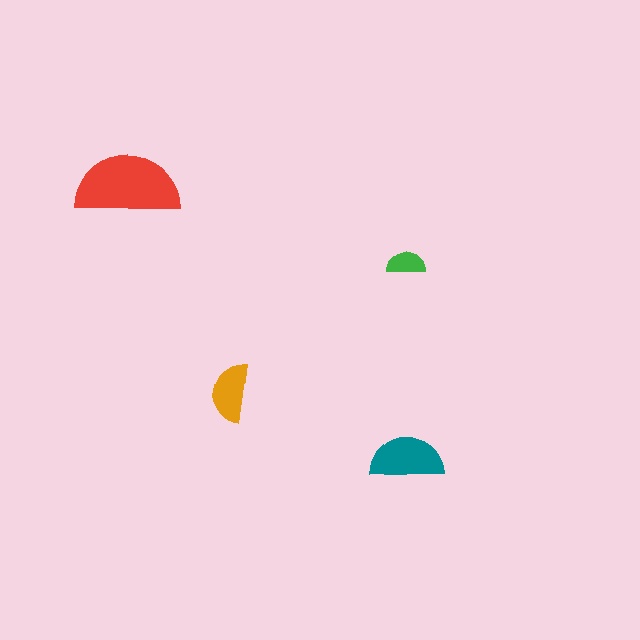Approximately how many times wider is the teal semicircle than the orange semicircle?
About 1.5 times wider.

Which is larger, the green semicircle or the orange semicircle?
The orange one.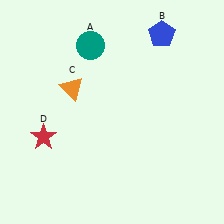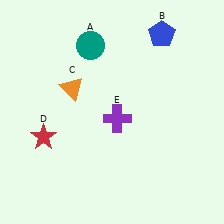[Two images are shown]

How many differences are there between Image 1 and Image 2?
There is 1 difference between the two images.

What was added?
A purple cross (E) was added in Image 2.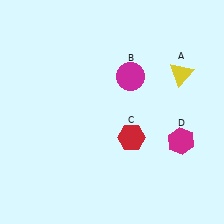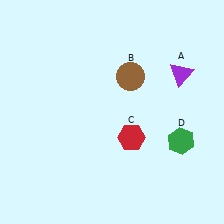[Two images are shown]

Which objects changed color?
A changed from yellow to purple. B changed from magenta to brown. D changed from magenta to green.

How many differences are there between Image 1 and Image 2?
There are 3 differences between the two images.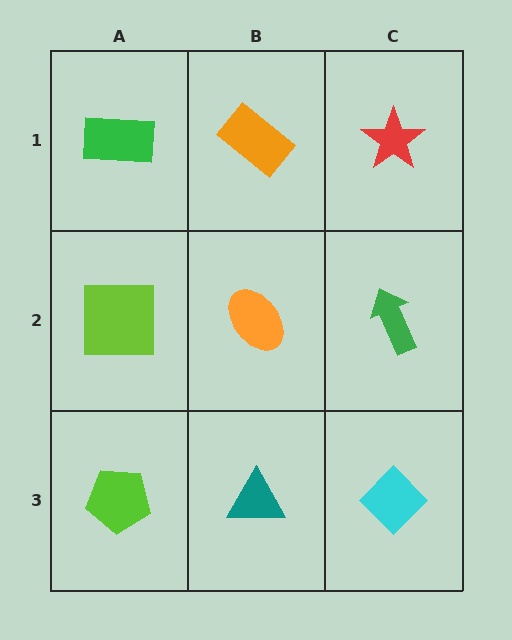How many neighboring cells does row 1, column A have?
2.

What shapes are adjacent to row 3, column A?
A lime square (row 2, column A), a teal triangle (row 3, column B).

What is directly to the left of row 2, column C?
An orange ellipse.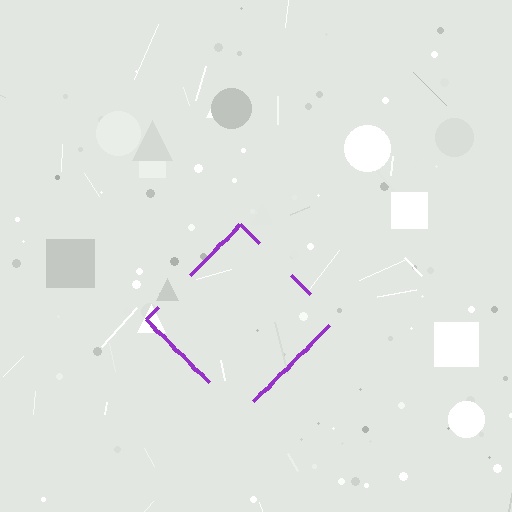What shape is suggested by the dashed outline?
The dashed outline suggests a diamond.